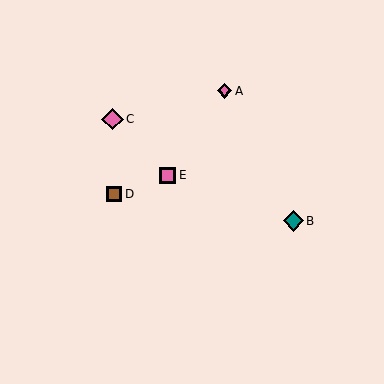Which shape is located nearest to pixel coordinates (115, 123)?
The pink diamond (labeled C) at (112, 119) is nearest to that location.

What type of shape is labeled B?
Shape B is a teal diamond.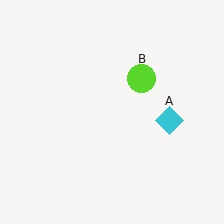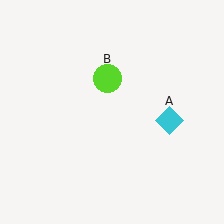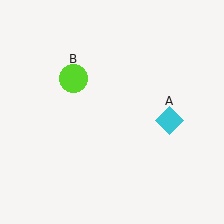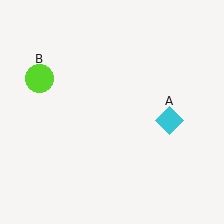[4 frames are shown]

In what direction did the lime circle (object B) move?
The lime circle (object B) moved left.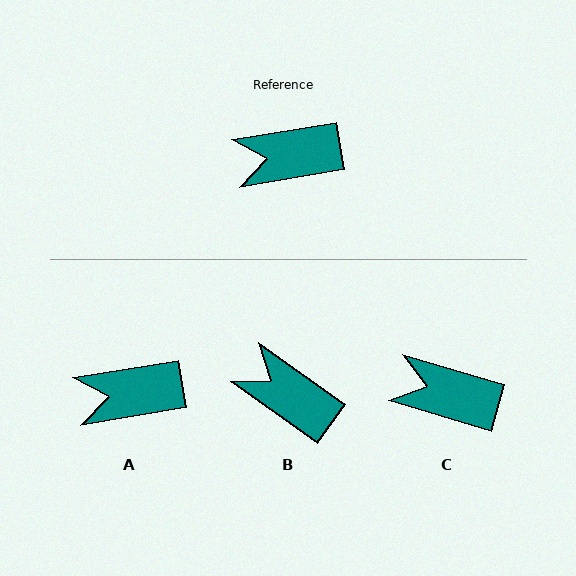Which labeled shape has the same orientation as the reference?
A.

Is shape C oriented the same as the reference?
No, it is off by about 26 degrees.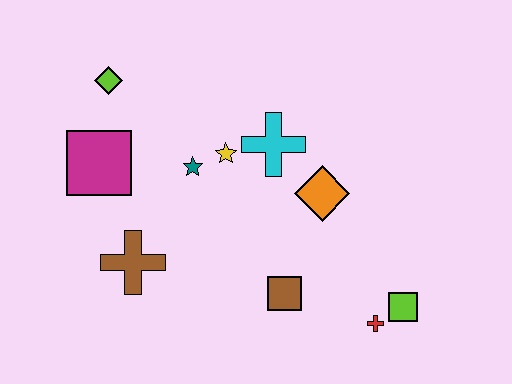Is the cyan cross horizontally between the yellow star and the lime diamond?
No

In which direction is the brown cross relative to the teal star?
The brown cross is below the teal star.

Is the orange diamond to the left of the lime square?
Yes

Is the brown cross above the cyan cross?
No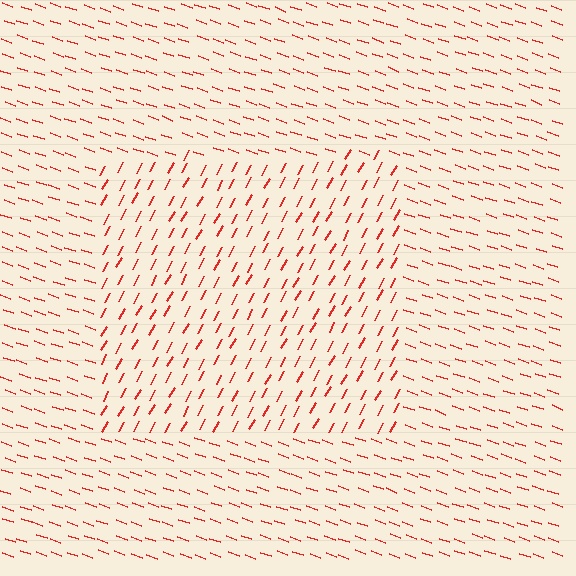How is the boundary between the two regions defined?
The boundary is defined purely by a change in line orientation (approximately 81 degrees difference). All lines are the same color and thickness.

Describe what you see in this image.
The image is filled with small red line segments. A rectangle region in the image has lines oriented differently from the surrounding lines, creating a visible texture boundary.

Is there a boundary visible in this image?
Yes, there is a texture boundary formed by a change in line orientation.